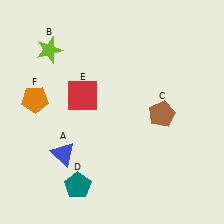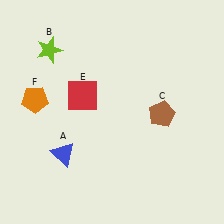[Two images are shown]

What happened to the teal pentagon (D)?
The teal pentagon (D) was removed in Image 2. It was in the bottom-left area of Image 1.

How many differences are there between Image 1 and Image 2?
There is 1 difference between the two images.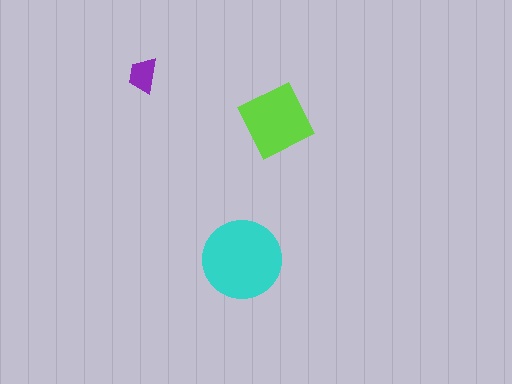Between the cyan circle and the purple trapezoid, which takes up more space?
The cyan circle.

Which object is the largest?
The cyan circle.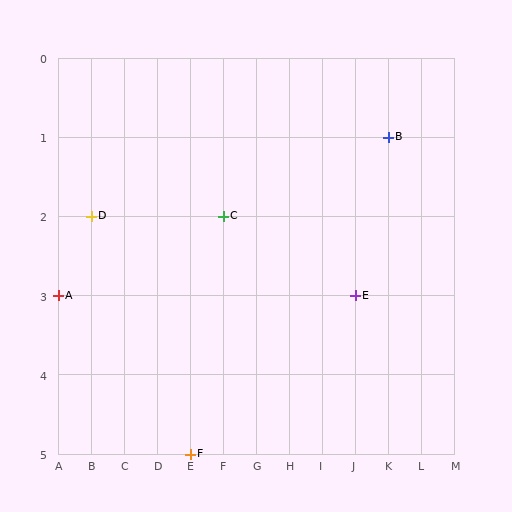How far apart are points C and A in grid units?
Points C and A are 5 columns and 1 row apart (about 5.1 grid units diagonally).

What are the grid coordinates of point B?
Point B is at grid coordinates (K, 1).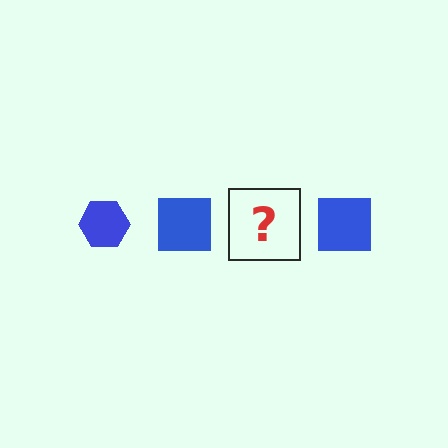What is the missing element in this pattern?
The missing element is a blue hexagon.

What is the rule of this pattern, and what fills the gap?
The rule is that the pattern cycles through hexagon, square shapes in blue. The gap should be filled with a blue hexagon.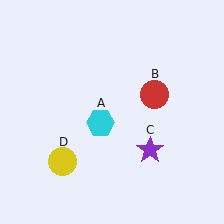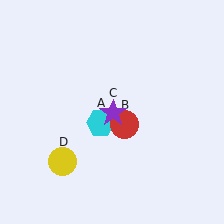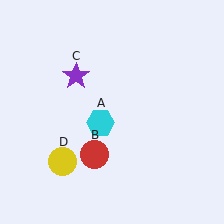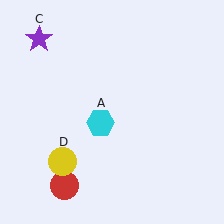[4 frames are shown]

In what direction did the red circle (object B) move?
The red circle (object B) moved down and to the left.